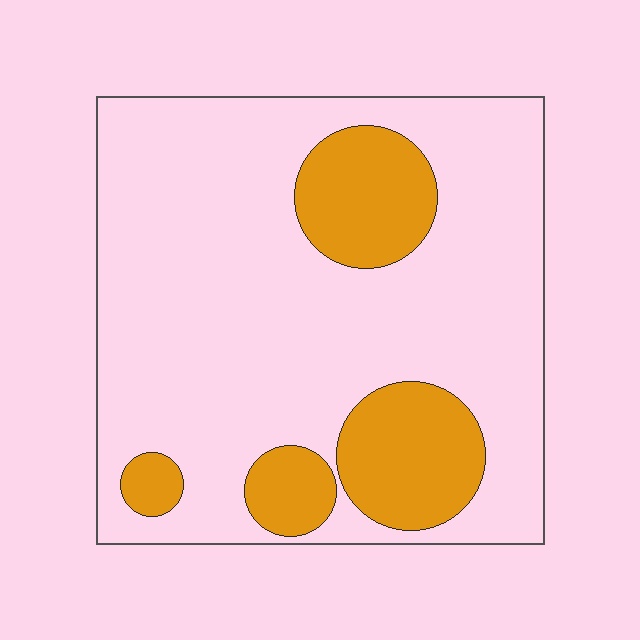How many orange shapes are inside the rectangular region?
4.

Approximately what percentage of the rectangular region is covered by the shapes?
Approximately 20%.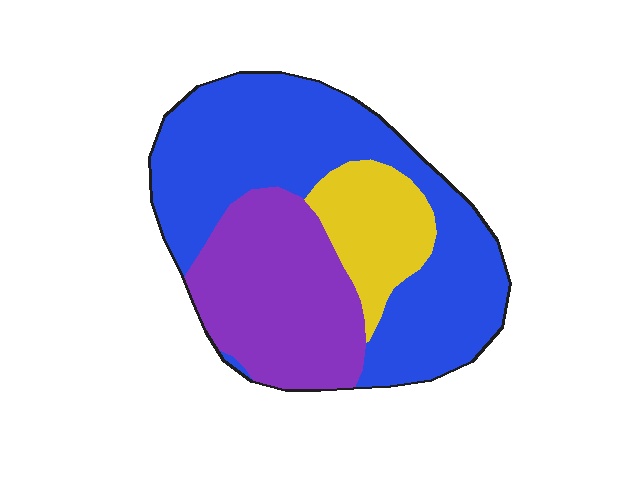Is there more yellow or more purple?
Purple.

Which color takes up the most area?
Blue, at roughly 55%.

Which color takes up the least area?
Yellow, at roughly 15%.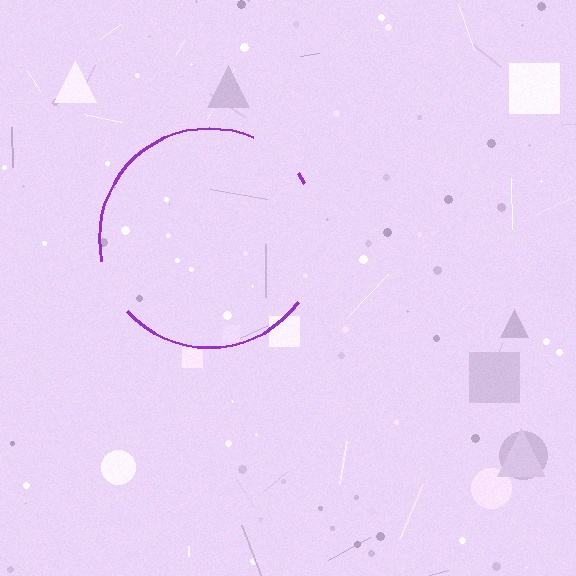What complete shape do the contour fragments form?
The contour fragments form a circle.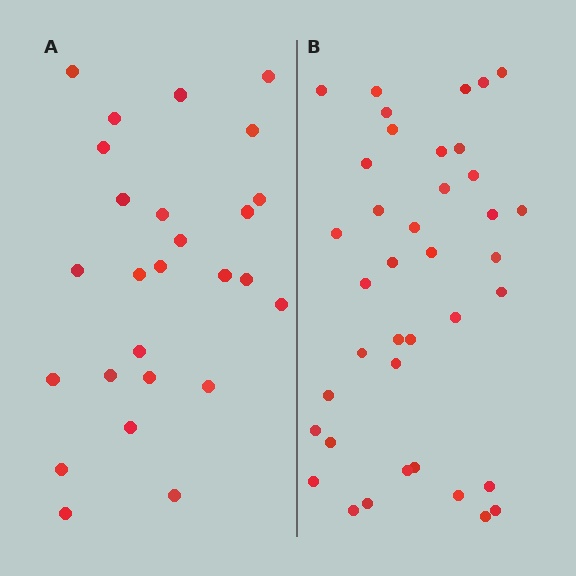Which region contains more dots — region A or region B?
Region B (the right region) has more dots.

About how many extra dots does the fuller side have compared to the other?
Region B has approximately 15 more dots than region A.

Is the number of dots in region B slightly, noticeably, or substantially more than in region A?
Region B has substantially more. The ratio is roughly 1.5 to 1.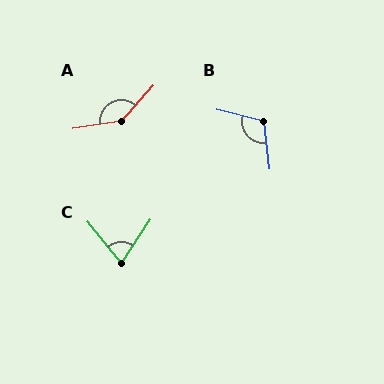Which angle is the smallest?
C, at approximately 72 degrees.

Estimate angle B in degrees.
Approximately 109 degrees.